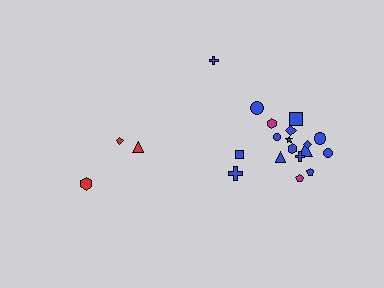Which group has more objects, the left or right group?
The right group.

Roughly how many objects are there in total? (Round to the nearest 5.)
Roughly 20 objects in total.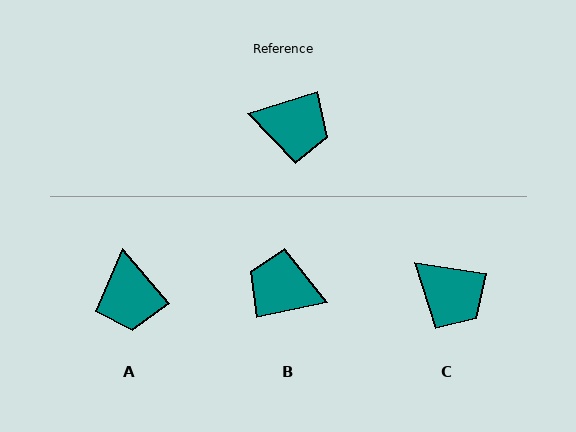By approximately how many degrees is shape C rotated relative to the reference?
Approximately 25 degrees clockwise.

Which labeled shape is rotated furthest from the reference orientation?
B, about 175 degrees away.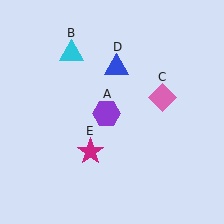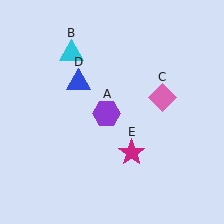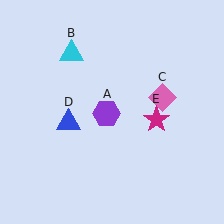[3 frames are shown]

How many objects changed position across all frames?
2 objects changed position: blue triangle (object D), magenta star (object E).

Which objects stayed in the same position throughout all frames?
Purple hexagon (object A) and cyan triangle (object B) and pink diamond (object C) remained stationary.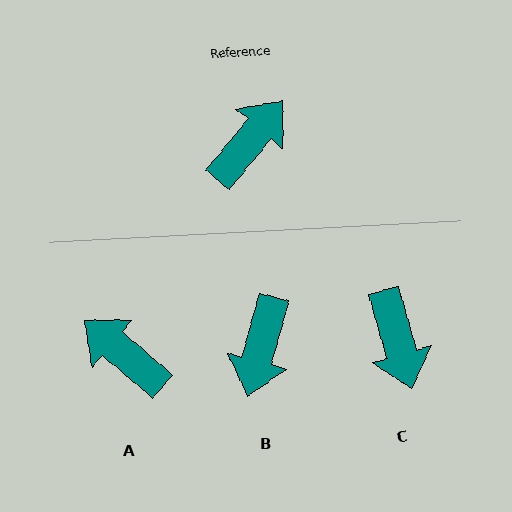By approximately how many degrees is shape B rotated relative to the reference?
Approximately 155 degrees clockwise.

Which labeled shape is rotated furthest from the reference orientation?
B, about 155 degrees away.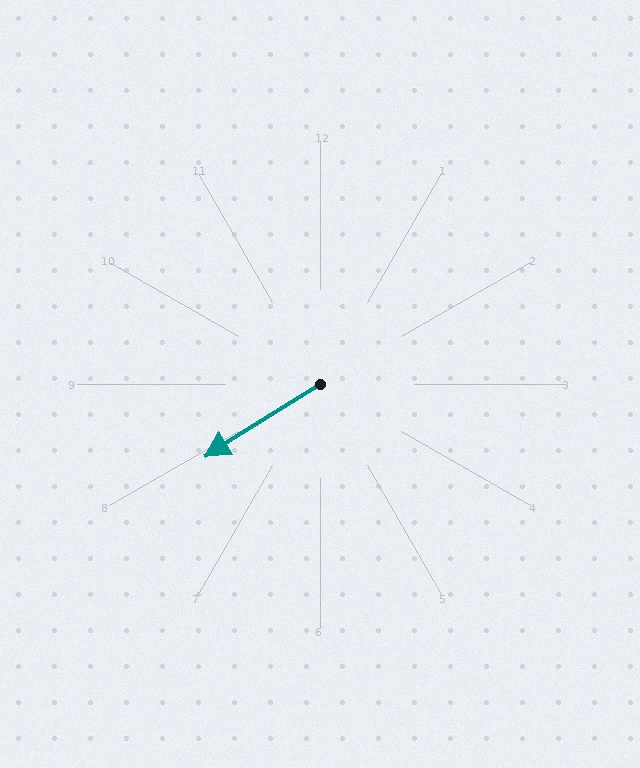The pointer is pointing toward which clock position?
Roughly 8 o'clock.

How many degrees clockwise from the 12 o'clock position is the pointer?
Approximately 238 degrees.